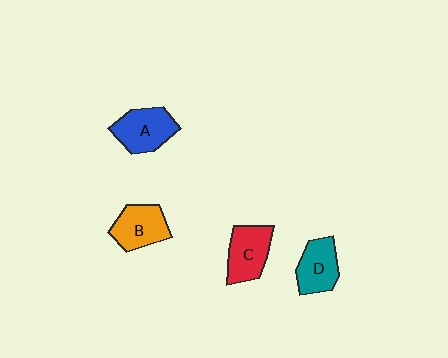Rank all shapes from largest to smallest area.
From largest to smallest: A (blue), C (red), B (orange), D (teal).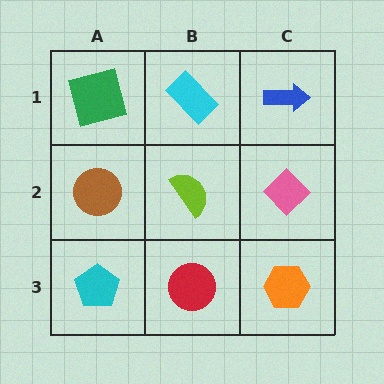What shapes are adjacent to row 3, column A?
A brown circle (row 2, column A), a red circle (row 3, column B).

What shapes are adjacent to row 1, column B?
A lime semicircle (row 2, column B), a green square (row 1, column A), a blue arrow (row 1, column C).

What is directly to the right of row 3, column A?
A red circle.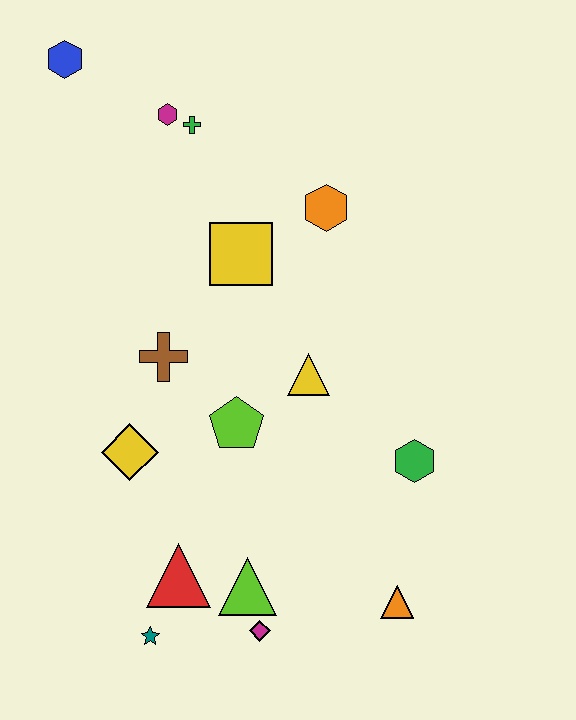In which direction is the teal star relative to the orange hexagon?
The teal star is below the orange hexagon.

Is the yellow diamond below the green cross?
Yes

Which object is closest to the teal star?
The red triangle is closest to the teal star.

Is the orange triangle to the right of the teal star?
Yes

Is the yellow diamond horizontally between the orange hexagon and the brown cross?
No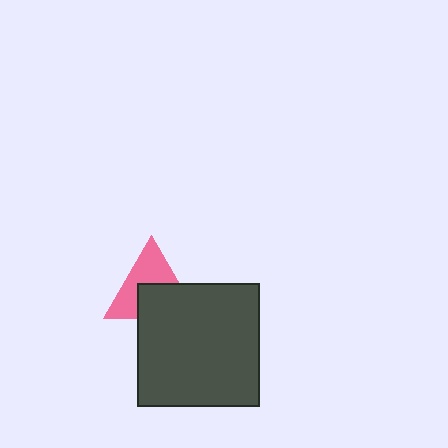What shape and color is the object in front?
The object in front is a dark gray square.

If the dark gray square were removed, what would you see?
You would see the complete pink triangle.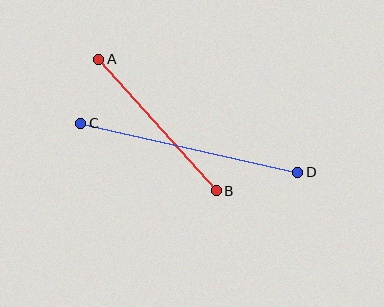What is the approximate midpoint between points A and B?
The midpoint is at approximately (158, 125) pixels.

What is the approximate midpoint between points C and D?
The midpoint is at approximately (189, 148) pixels.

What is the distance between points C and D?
The distance is approximately 223 pixels.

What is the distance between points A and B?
The distance is approximately 177 pixels.